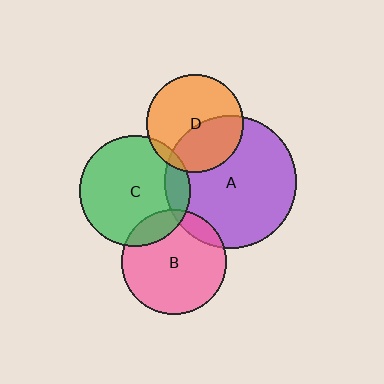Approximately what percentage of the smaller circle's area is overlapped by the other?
Approximately 15%.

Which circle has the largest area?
Circle A (purple).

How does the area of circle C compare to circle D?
Approximately 1.3 times.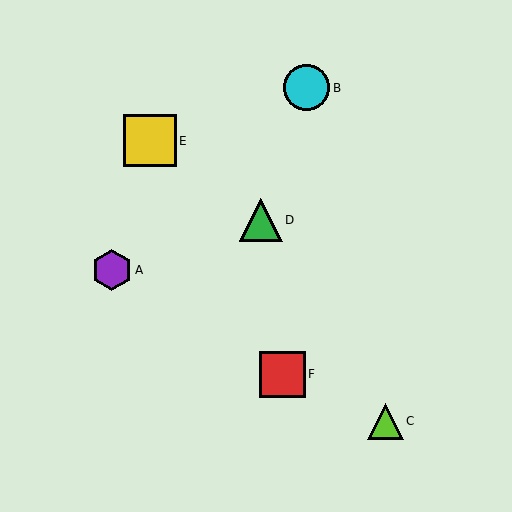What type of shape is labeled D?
Shape D is a green triangle.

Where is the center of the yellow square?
The center of the yellow square is at (150, 141).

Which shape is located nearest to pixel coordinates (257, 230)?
The green triangle (labeled D) at (261, 220) is nearest to that location.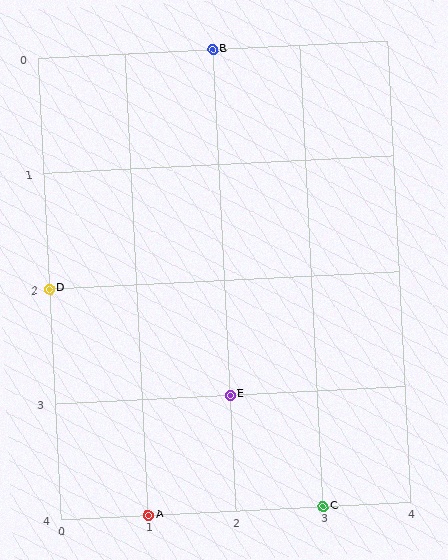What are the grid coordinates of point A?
Point A is at grid coordinates (1, 4).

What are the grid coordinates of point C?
Point C is at grid coordinates (3, 4).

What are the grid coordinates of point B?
Point B is at grid coordinates (2, 0).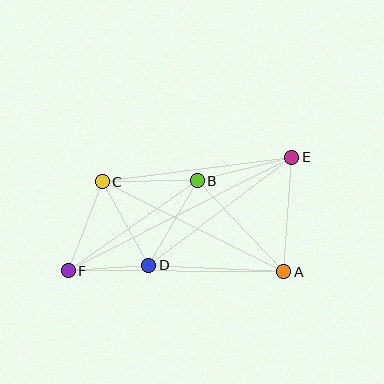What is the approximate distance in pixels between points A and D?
The distance between A and D is approximately 135 pixels.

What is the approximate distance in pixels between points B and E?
The distance between B and E is approximately 98 pixels.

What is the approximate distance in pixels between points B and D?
The distance between B and D is approximately 97 pixels.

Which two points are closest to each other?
Points D and F are closest to each other.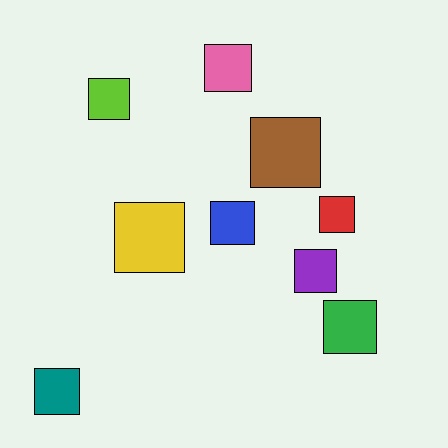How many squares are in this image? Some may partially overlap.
There are 9 squares.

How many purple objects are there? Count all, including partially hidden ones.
There is 1 purple object.